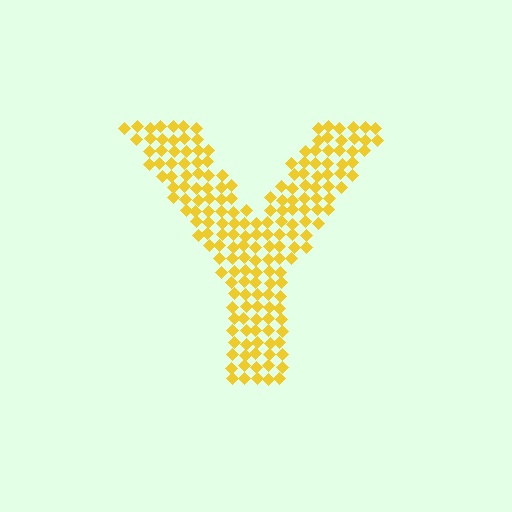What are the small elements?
The small elements are diamonds.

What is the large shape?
The large shape is the letter Y.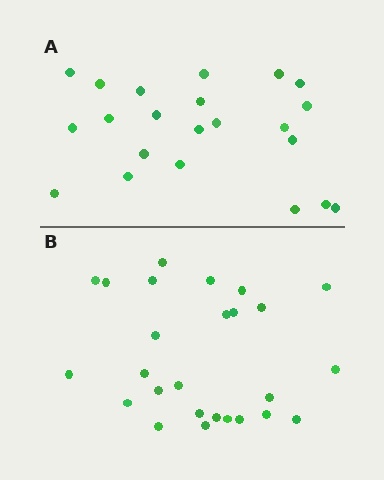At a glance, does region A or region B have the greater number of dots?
Region B (the bottom region) has more dots.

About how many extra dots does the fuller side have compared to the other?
Region B has about 4 more dots than region A.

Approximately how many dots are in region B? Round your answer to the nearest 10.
About 30 dots. (The exact count is 26, which rounds to 30.)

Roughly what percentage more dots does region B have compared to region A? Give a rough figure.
About 20% more.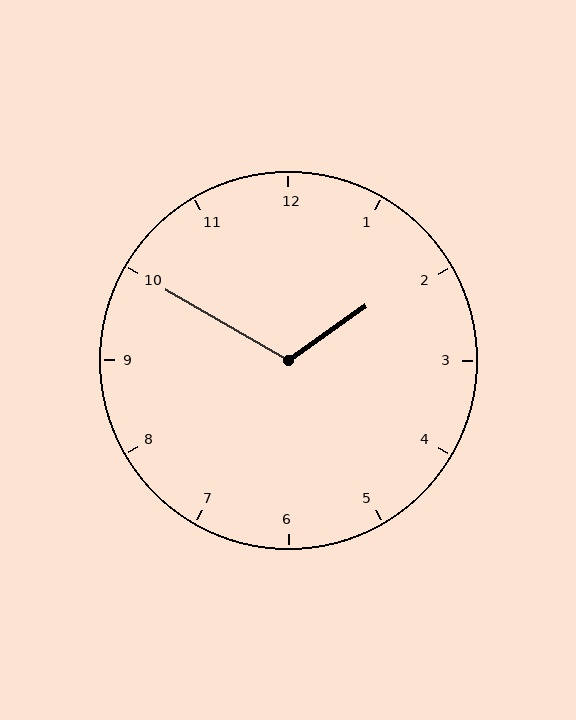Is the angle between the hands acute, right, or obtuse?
It is obtuse.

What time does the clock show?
1:50.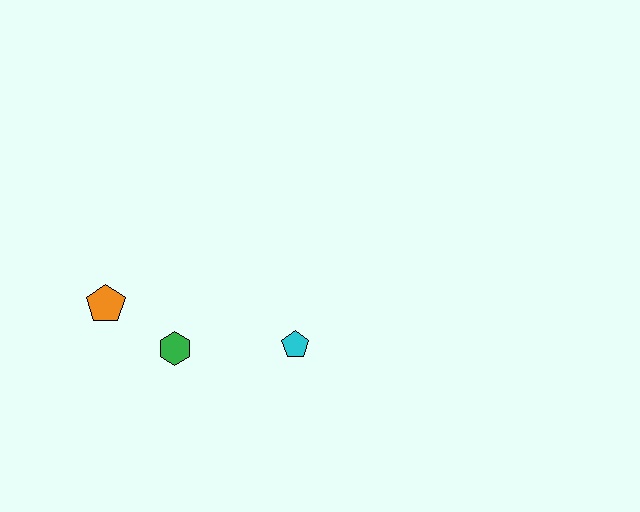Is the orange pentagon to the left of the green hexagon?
Yes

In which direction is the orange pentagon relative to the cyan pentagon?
The orange pentagon is to the left of the cyan pentagon.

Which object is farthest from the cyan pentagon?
The orange pentagon is farthest from the cyan pentagon.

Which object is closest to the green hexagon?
The orange pentagon is closest to the green hexagon.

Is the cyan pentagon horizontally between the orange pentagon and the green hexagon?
No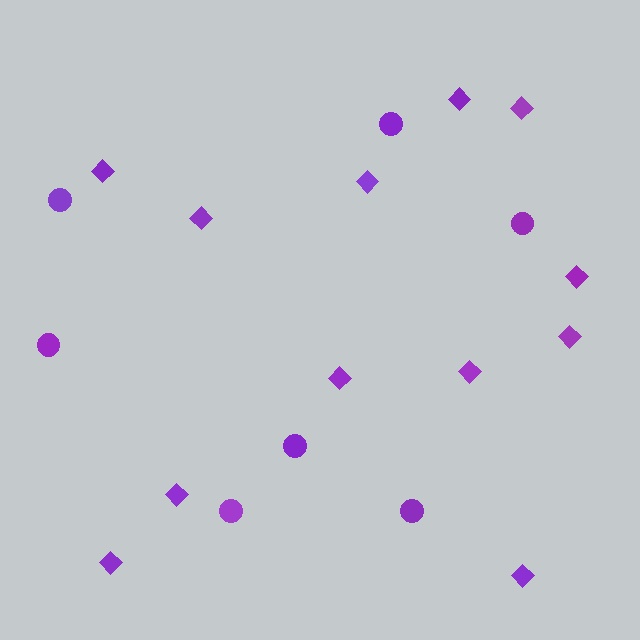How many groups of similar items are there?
There are 2 groups: one group of circles (7) and one group of diamonds (12).